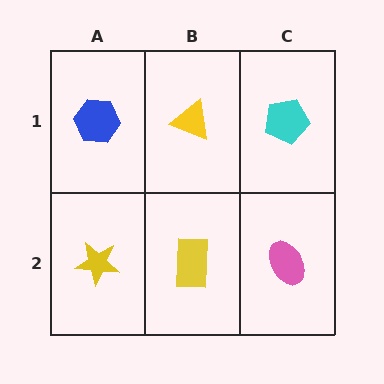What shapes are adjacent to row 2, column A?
A blue hexagon (row 1, column A), a yellow rectangle (row 2, column B).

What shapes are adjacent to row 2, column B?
A yellow triangle (row 1, column B), a yellow star (row 2, column A), a pink ellipse (row 2, column C).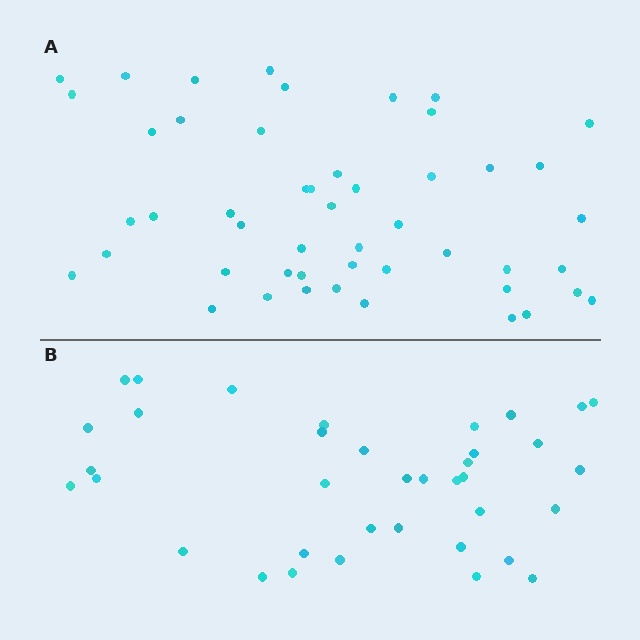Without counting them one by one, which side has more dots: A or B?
Region A (the top region) has more dots.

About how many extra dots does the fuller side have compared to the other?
Region A has roughly 12 or so more dots than region B.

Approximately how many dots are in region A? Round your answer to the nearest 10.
About 50 dots. (The exact count is 49, which rounds to 50.)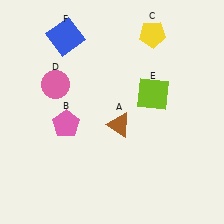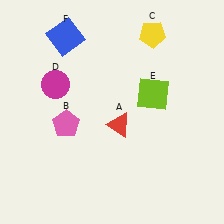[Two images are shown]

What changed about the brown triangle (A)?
In Image 1, A is brown. In Image 2, it changed to red.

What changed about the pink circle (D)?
In Image 1, D is pink. In Image 2, it changed to magenta.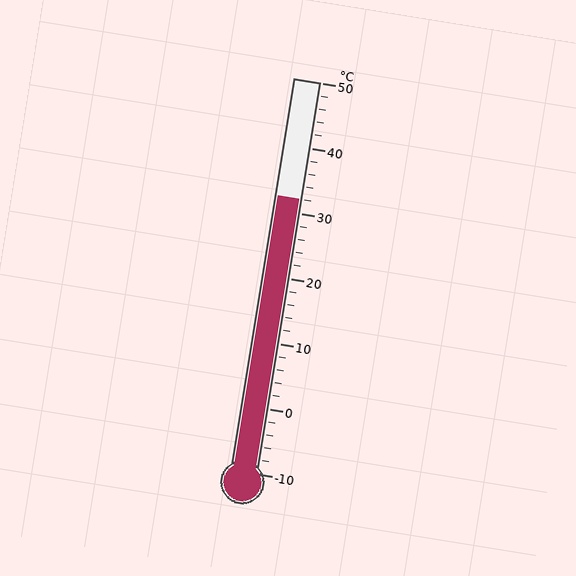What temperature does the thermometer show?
The thermometer shows approximately 32°C.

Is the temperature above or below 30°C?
The temperature is above 30°C.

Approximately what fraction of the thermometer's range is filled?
The thermometer is filled to approximately 70% of its range.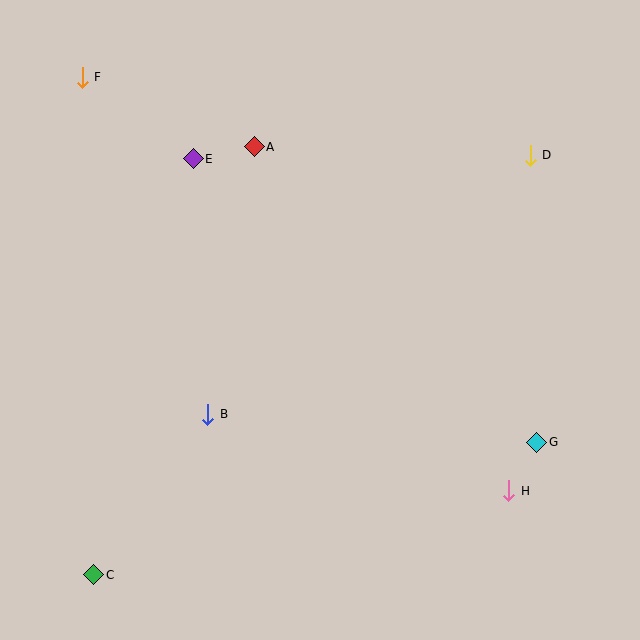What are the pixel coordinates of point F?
Point F is at (82, 77).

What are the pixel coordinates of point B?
Point B is at (208, 414).